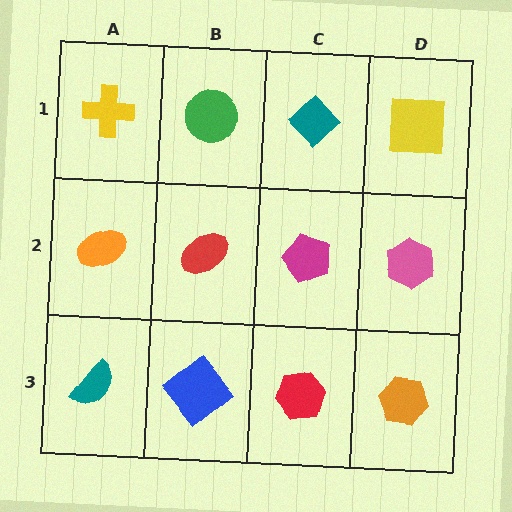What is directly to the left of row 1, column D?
A teal diamond.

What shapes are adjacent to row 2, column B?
A green circle (row 1, column B), a blue diamond (row 3, column B), an orange ellipse (row 2, column A), a magenta pentagon (row 2, column C).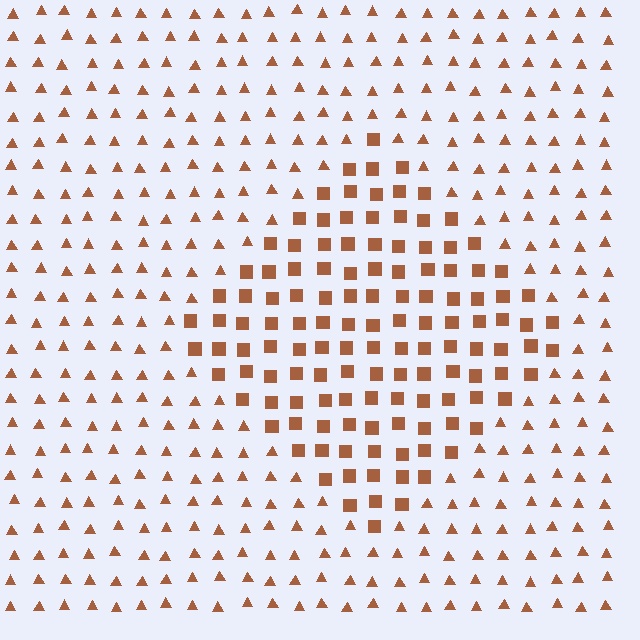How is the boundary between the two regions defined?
The boundary is defined by a change in element shape: squares inside vs. triangles outside. All elements share the same color and spacing.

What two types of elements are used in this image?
The image uses squares inside the diamond region and triangles outside it.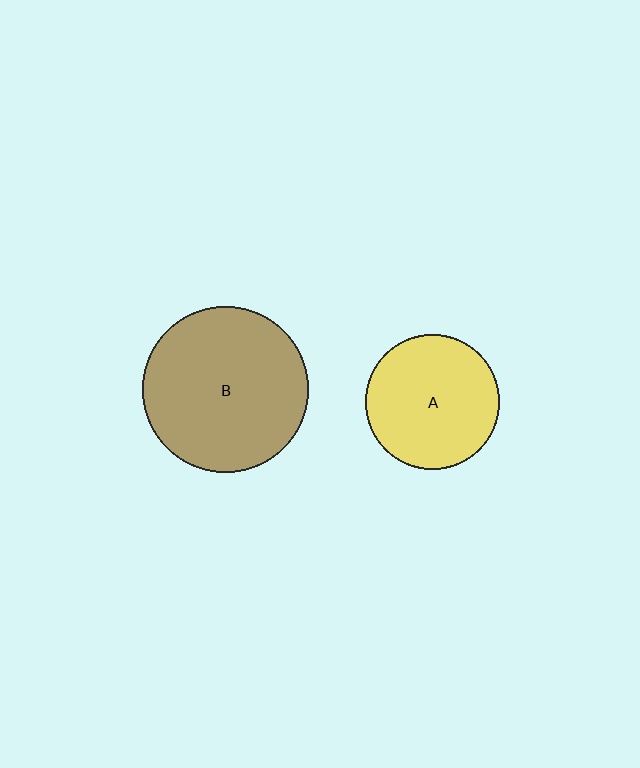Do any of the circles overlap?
No, none of the circles overlap.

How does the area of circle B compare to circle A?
Approximately 1.5 times.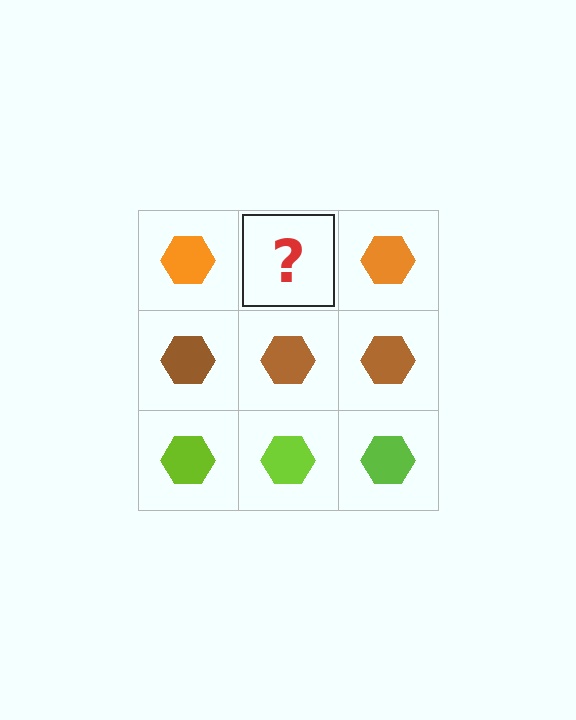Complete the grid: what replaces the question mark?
The question mark should be replaced with an orange hexagon.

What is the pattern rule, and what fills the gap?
The rule is that each row has a consistent color. The gap should be filled with an orange hexagon.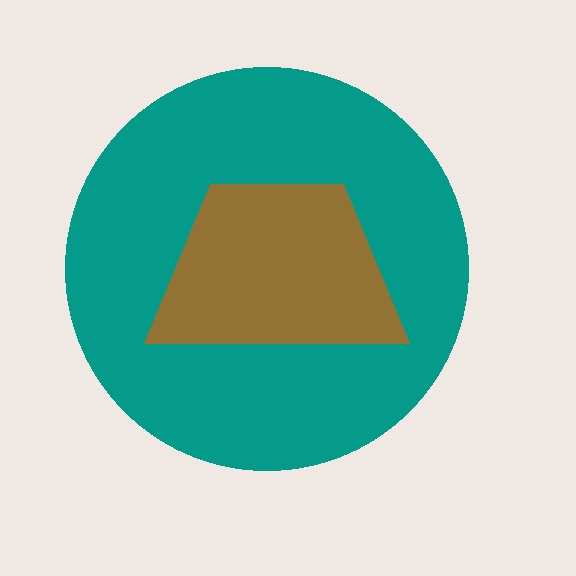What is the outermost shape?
The teal circle.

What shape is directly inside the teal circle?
The brown trapezoid.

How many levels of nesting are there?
2.